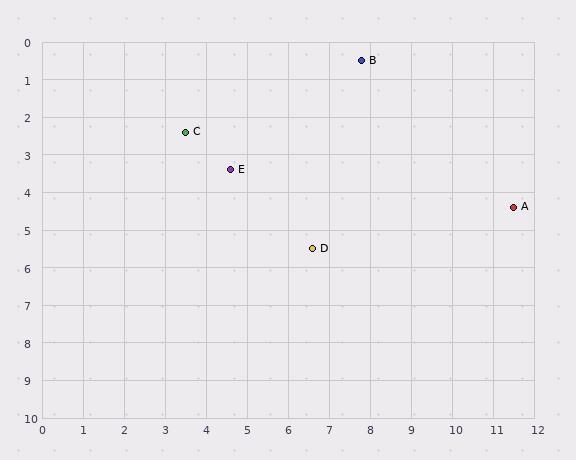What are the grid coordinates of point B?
Point B is at approximately (7.8, 0.5).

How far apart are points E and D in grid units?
Points E and D are about 2.9 grid units apart.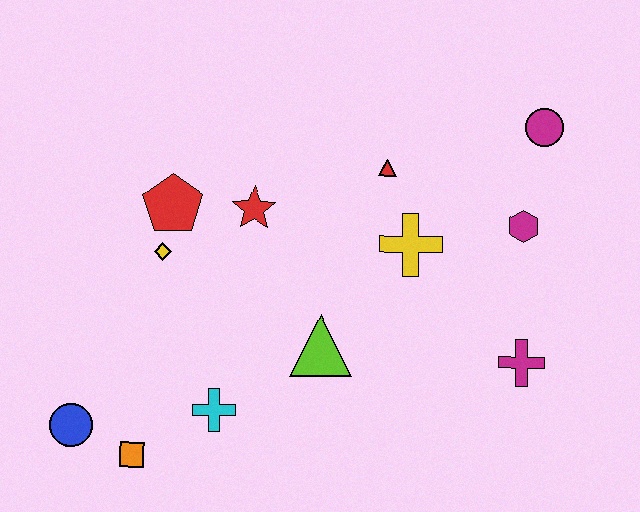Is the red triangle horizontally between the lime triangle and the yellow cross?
Yes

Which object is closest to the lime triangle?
The cyan cross is closest to the lime triangle.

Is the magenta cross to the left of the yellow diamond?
No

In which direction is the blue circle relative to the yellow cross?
The blue circle is to the left of the yellow cross.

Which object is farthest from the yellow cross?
The blue circle is farthest from the yellow cross.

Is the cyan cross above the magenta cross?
No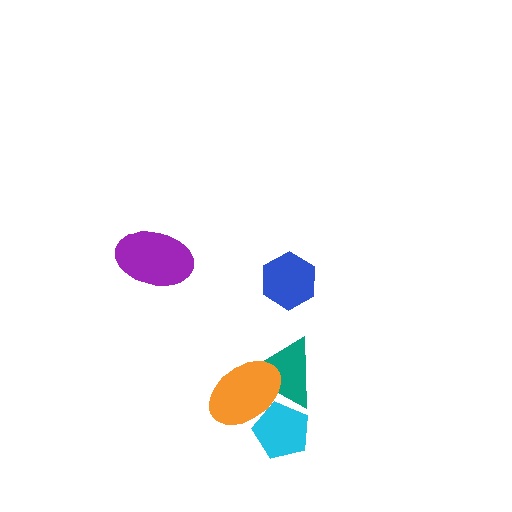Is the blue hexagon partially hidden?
No, no other shape covers it.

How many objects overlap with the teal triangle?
2 objects overlap with the teal triangle.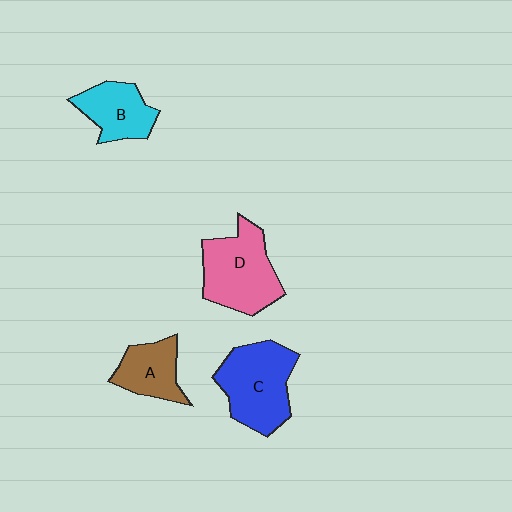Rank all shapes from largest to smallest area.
From largest to smallest: C (blue), D (pink), B (cyan), A (brown).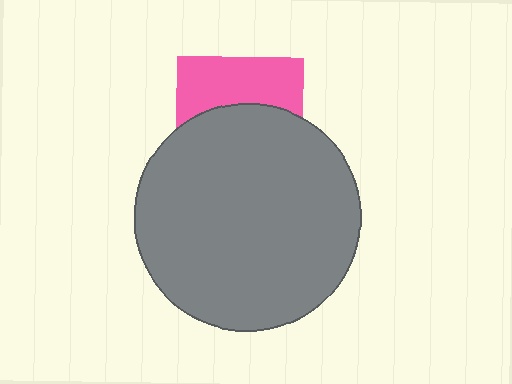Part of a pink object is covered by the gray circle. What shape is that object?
It is a square.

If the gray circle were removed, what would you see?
You would see the complete pink square.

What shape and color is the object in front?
The object in front is a gray circle.